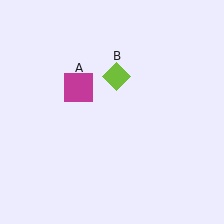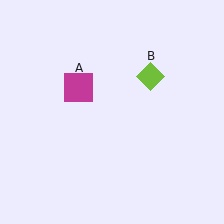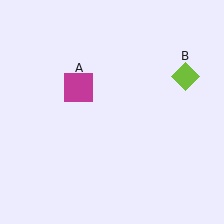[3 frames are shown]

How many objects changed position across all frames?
1 object changed position: lime diamond (object B).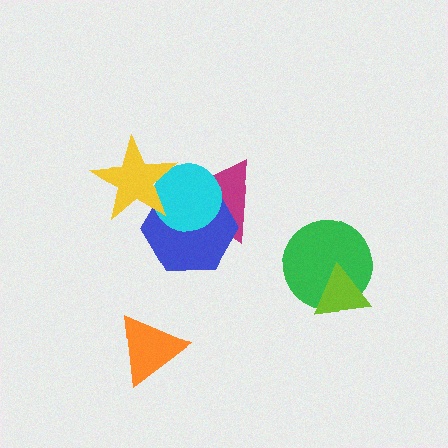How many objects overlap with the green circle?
1 object overlaps with the green circle.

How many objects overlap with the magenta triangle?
2 objects overlap with the magenta triangle.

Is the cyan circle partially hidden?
Yes, it is partially covered by another shape.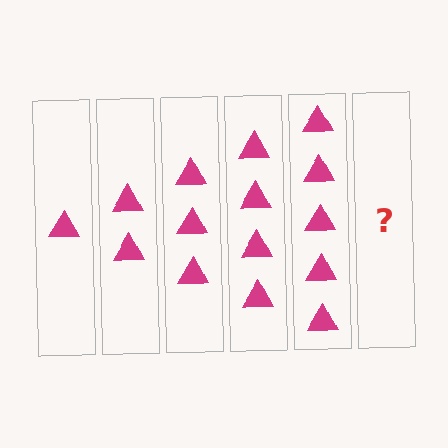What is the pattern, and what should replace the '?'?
The pattern is that each step adds one more triangle. The '?' should be 6 triangles.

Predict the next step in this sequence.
The next step is 6 triangles.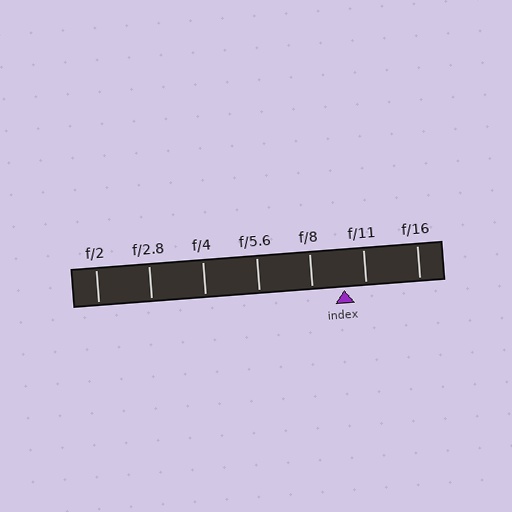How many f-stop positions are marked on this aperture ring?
There are 7 f-stop positions marked.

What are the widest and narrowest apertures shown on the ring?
The widest aperture shown is f/2 and the narrowest is f/16.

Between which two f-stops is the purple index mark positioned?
The index mark is between f/8 and f/11.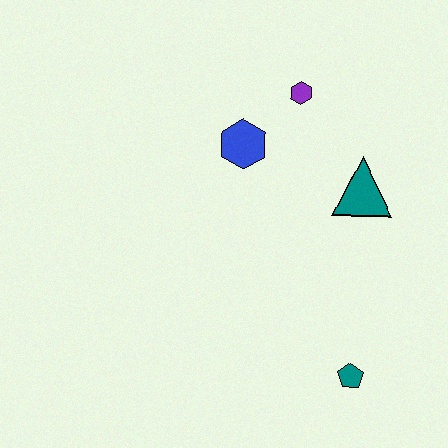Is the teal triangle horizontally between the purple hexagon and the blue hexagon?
No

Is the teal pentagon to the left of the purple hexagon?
No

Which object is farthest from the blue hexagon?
The teal pentagon is farthest from the blue hexagon.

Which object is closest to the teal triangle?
The purple hexagon is closest to the teal triangle.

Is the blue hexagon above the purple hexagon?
No